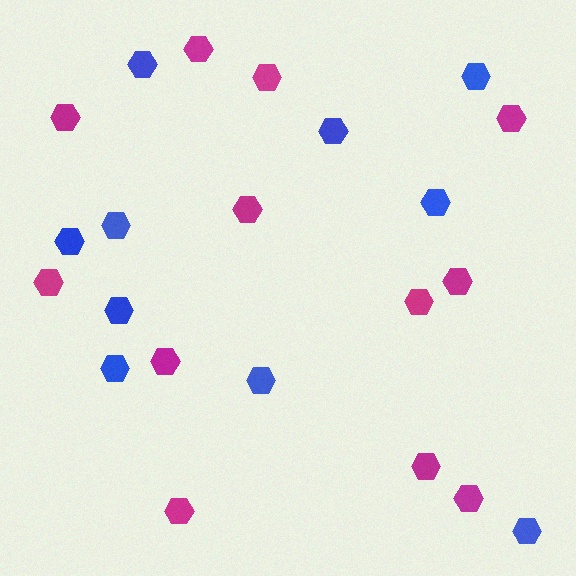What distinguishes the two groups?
There are 2 groups: one group of magenta hexagons (12) and one group of blue hexagons (10).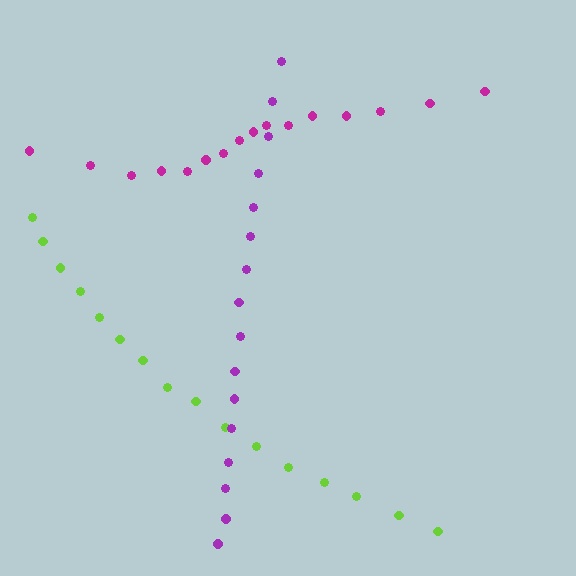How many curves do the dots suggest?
There are 3 distinct paths.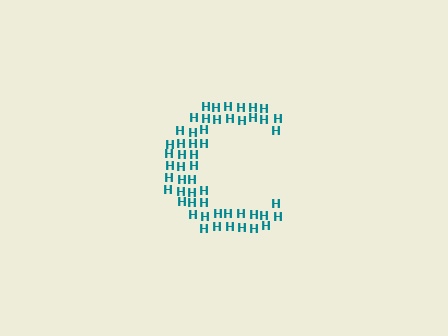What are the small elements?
The small elements are letter H's.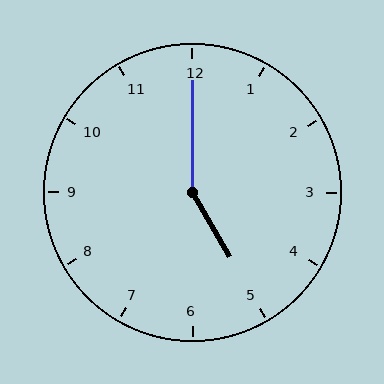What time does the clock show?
5:00.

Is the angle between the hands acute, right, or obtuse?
It is obtuse.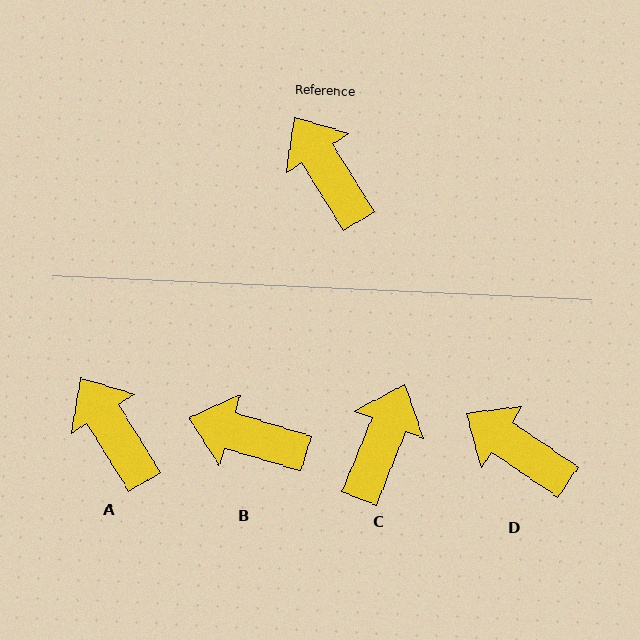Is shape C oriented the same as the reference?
No, it is off by about 54 degrees.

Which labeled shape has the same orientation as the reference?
A.